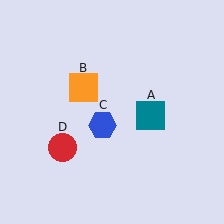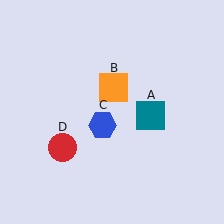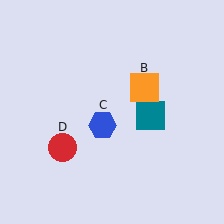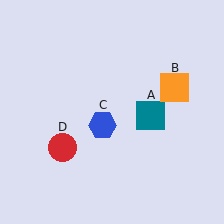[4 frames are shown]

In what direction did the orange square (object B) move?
The orange square (object B) moved right.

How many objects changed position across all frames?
1 object changed position: orange square (object B).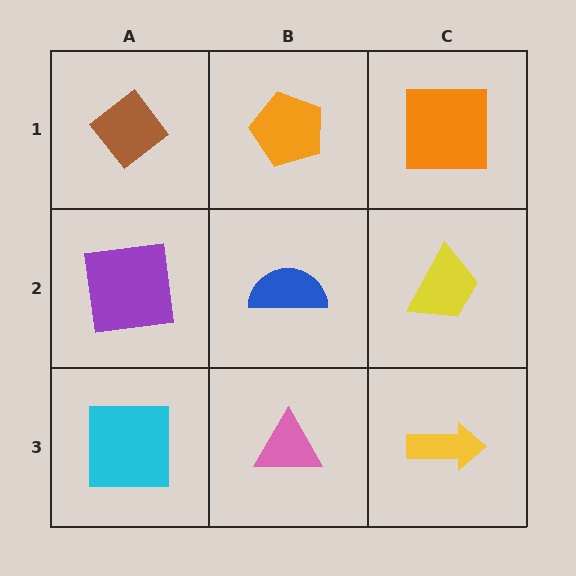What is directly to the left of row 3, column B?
A cyan square.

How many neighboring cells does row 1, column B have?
3.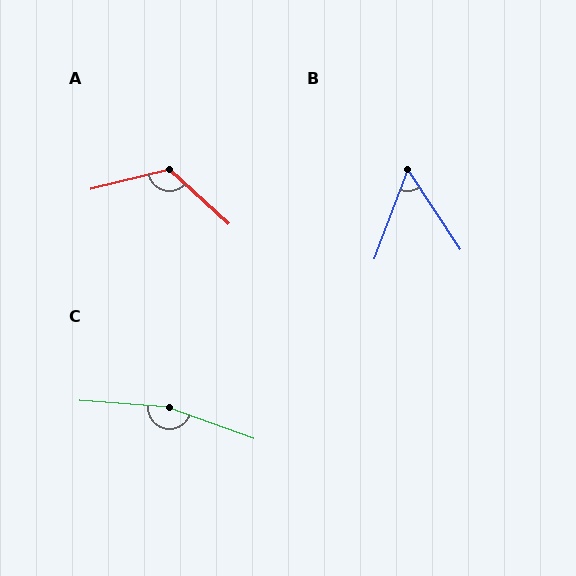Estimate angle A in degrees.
Approximately 124 degrees.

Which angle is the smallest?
B, at approximately 54 degrees.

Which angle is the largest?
C, at approximately 164 degrees.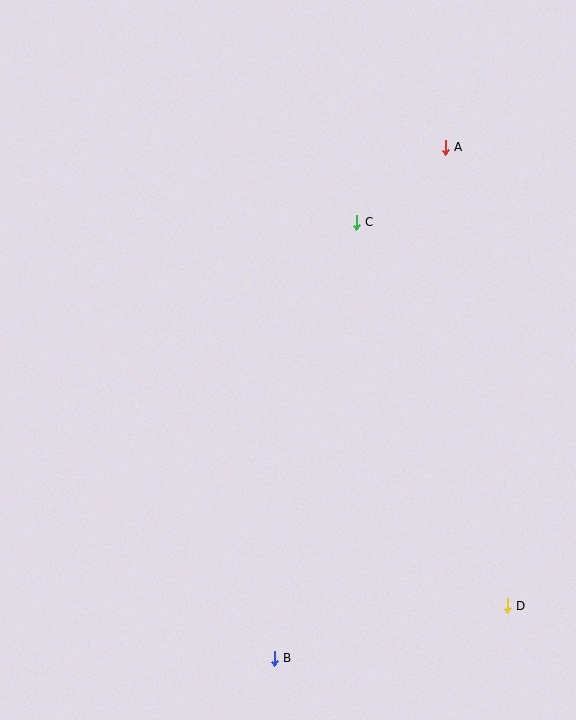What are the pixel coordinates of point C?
Point C is at (356, 222).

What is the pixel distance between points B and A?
The distance between B and A is 539 pixels.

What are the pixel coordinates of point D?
Point D is at (507, 606).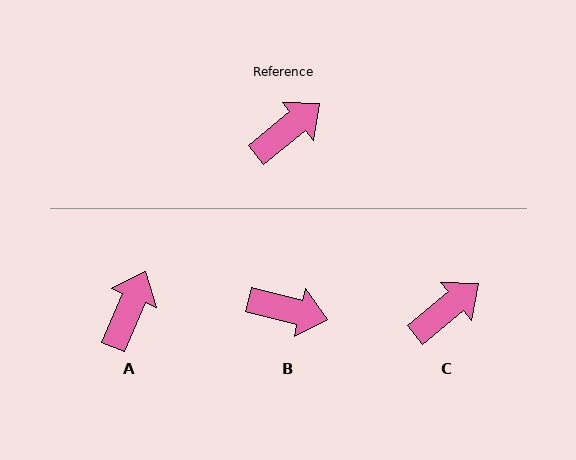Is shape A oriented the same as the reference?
No, it is off by about 28 degrees.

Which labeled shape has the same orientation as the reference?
C.